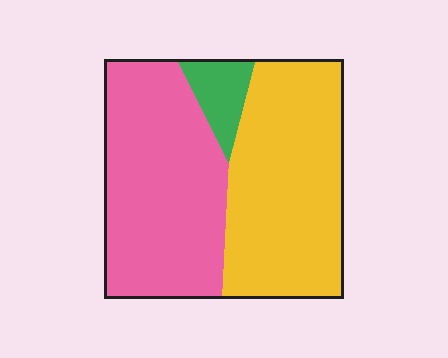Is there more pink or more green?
Pink.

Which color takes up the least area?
Green, at roughly 5%.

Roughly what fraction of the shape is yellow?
Yellow covers roughly 45% of the shape.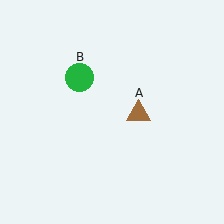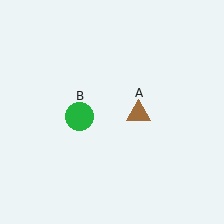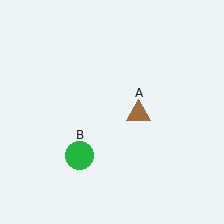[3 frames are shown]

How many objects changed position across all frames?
1 object changed position: green circle (object B).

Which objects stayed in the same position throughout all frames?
Brown triangle (object A) remained stationary.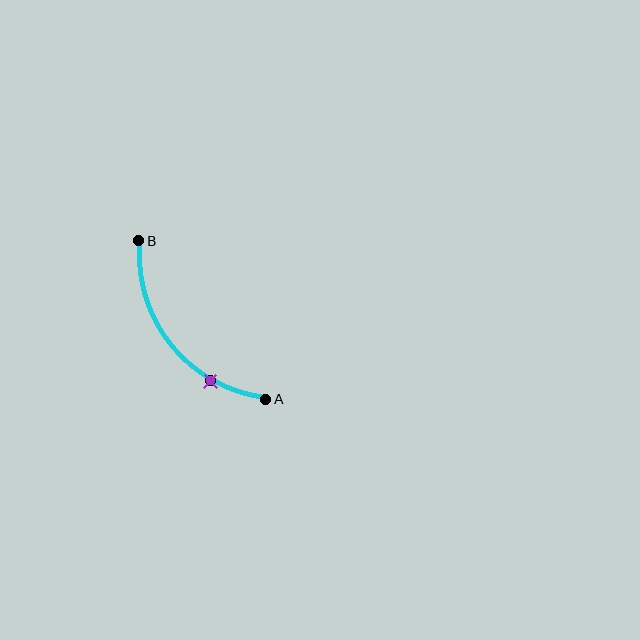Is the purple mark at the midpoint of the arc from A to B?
No. The purple mark lies on the arc but is closer to endpoint A. The arc midpoint would be at the point on the curve equidistant along the arc from both A and B.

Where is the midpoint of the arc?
The arc midpoint is the point on the curve farthest from the straight line joining A and B. It sits below and to the left of that line.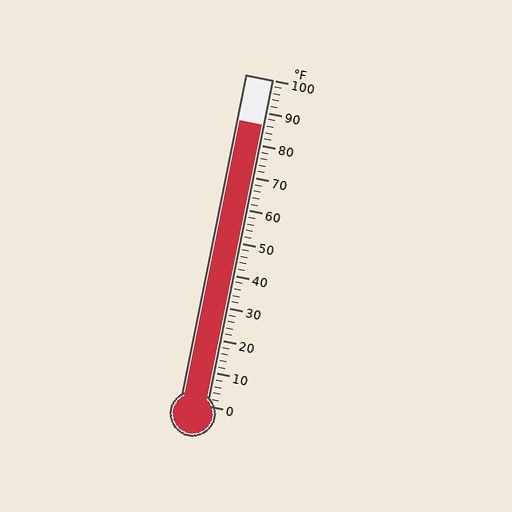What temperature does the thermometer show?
The thermometer shows approximately 86°F.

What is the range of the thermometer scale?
The thermometer scale ranges from 0°F to 100°F.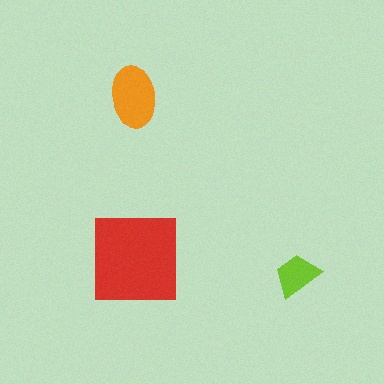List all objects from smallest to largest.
The lime trapezoid, the orange ellipse, the red square.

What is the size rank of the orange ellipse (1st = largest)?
2nd.